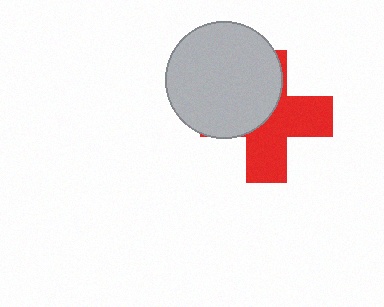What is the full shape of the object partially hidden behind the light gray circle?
The partially hidden object is a red cross.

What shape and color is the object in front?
The object in front is a light gray circle.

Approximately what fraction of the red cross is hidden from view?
Roughly 47% of the red cross is hidden behind the light gray circle.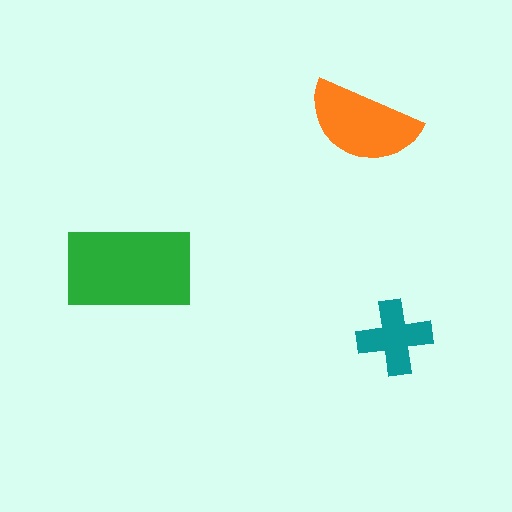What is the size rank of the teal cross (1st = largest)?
3rd.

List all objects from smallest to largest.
The teal cross, the orange semicircle, the green rectangle.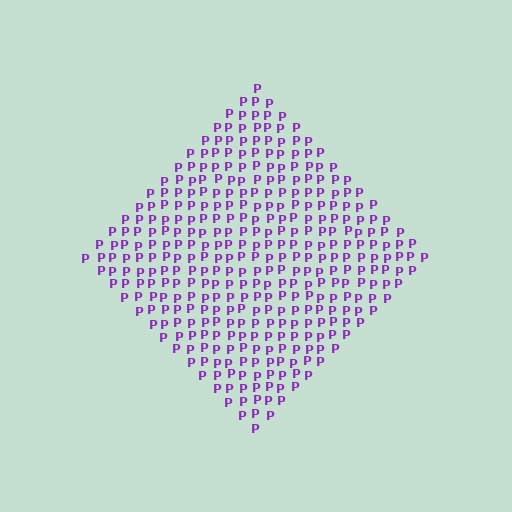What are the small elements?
The small elements are letter P's.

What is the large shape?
The large shape is a diamond.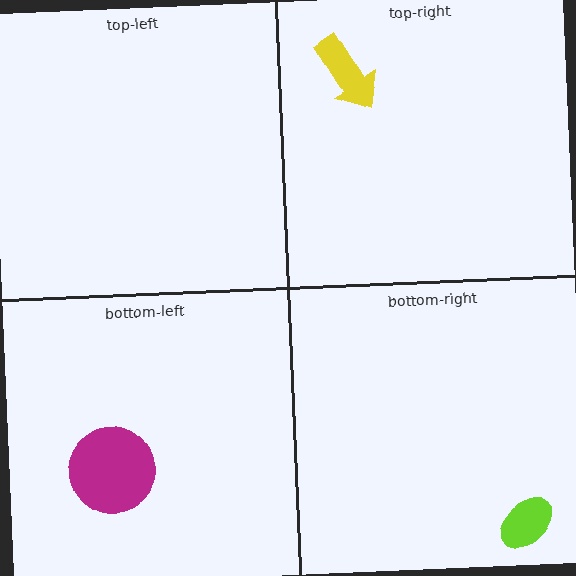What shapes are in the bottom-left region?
The magenta circle.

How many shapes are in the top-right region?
1.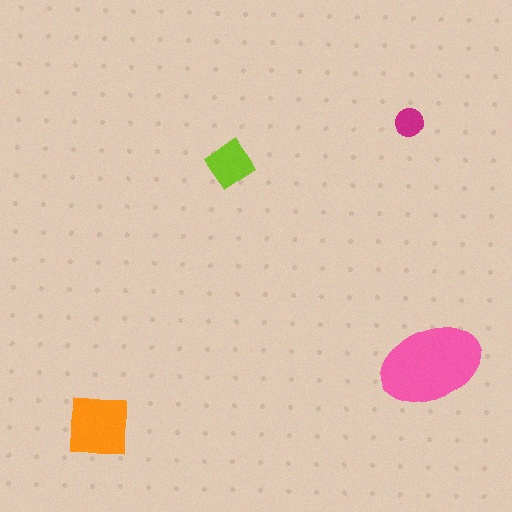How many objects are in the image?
There are 4 objects in the image.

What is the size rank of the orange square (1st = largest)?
2nd.